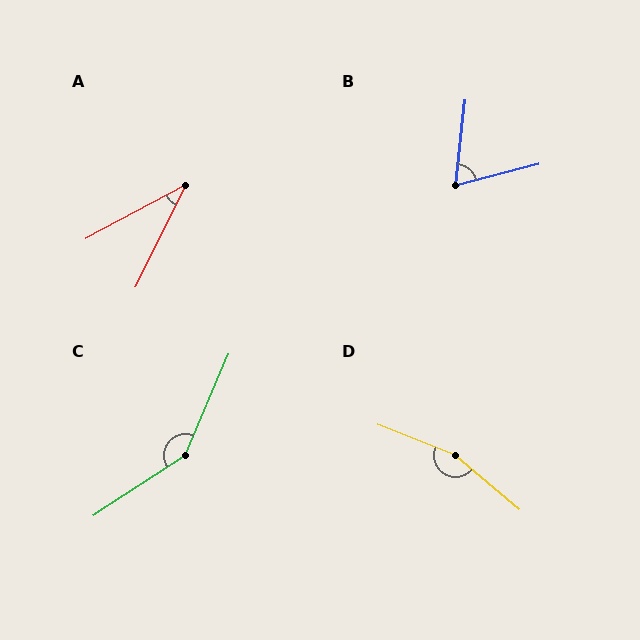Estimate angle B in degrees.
Approximately 69 degrees.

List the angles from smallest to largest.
A (35°), B (69°), C (146°), D (162°).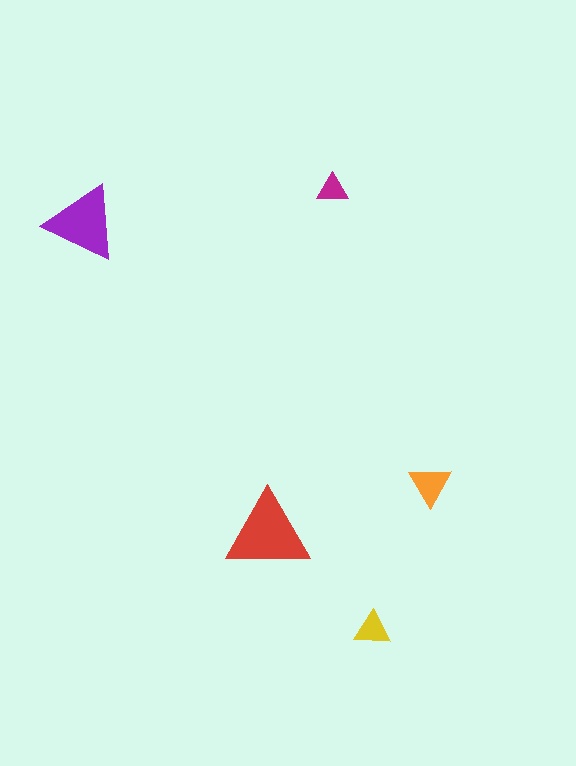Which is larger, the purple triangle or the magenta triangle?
The purple one.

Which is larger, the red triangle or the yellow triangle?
The red one.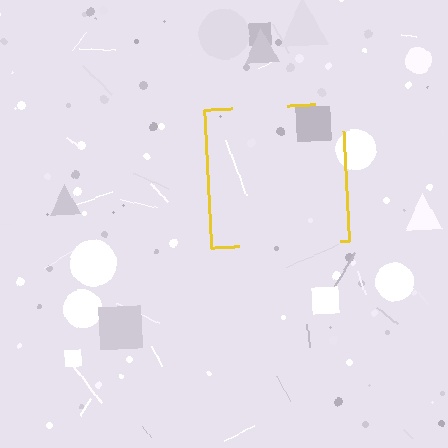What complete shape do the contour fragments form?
The contour fragments form a square.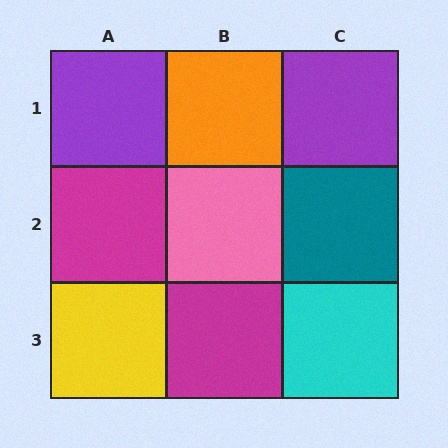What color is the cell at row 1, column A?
Purple.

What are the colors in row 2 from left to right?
Magenta, pink, teal.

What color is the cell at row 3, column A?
Yellow.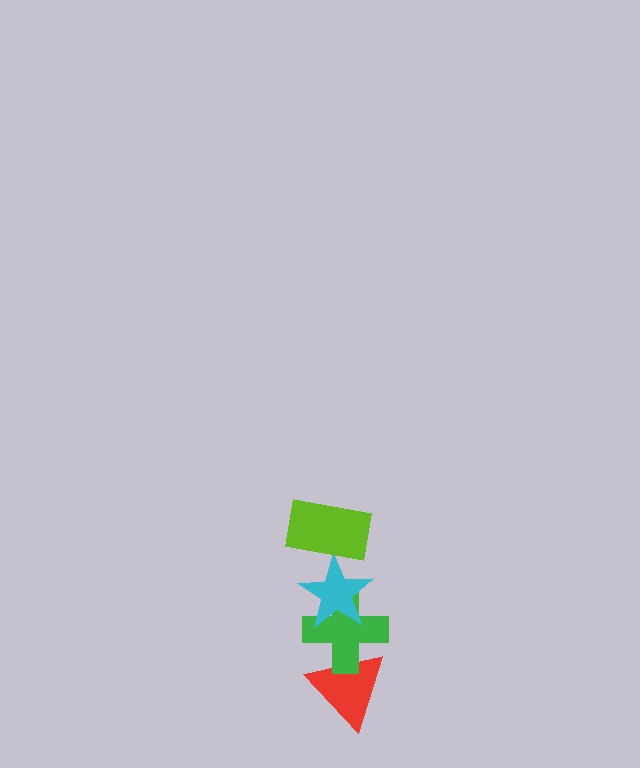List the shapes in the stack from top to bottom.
From top to bottom: the lime rectangle, the cyan star, the green cross, the red triangle.